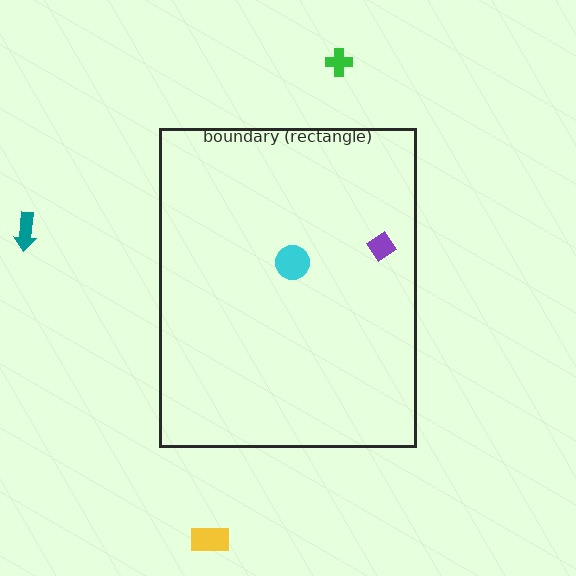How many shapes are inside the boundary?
2 inside, 3 outside.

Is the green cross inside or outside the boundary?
Outside.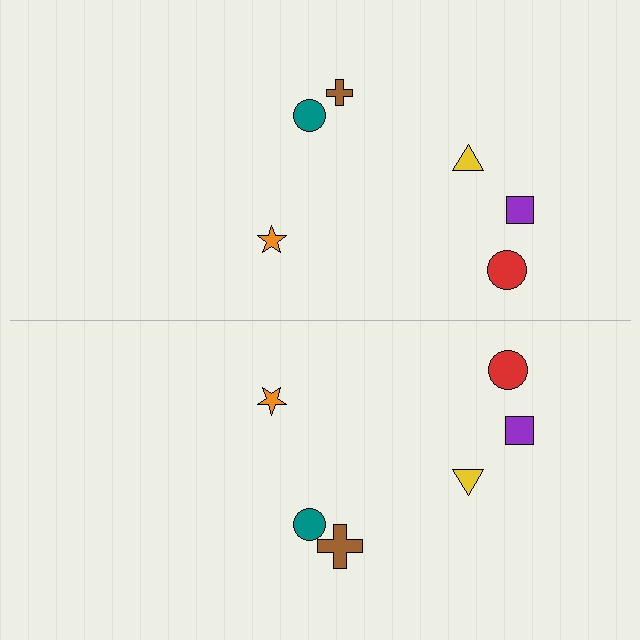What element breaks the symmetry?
The brown cross on the bottom side has a different size than its mirror counterpart.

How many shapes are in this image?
There are 12 shapes in this image.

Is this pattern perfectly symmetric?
No, the pattern is not perfectly symmetric. The brown cross on the bottom side has a different size than its mirror counterpart.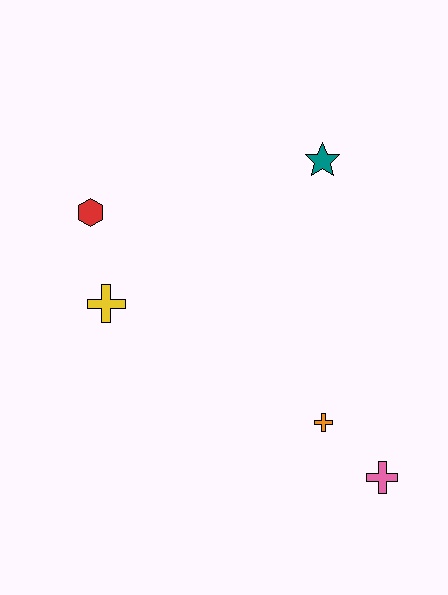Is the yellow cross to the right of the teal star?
No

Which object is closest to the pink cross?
The orange cross is closest to the pink cross.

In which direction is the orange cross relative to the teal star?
The orange cross is below the teal star.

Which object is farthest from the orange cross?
The red hexagon is farthest from the orange cross.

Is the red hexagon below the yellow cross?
No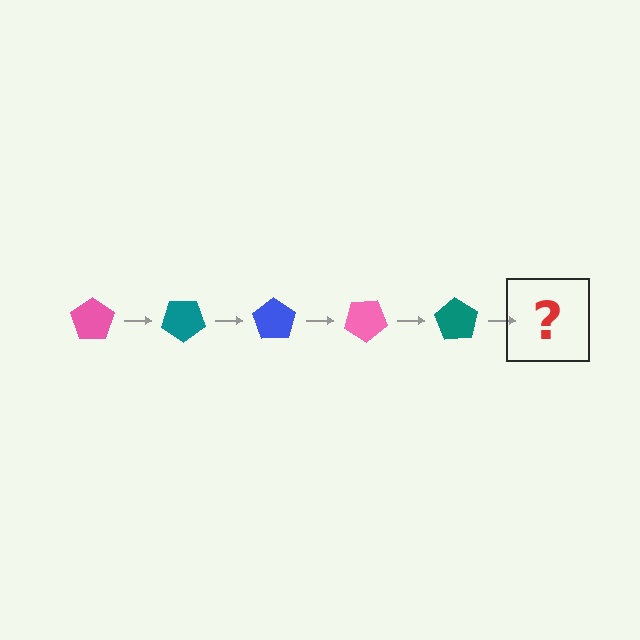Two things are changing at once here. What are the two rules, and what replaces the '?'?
The two rules are that it rotates 35 degrees each step and the color cycles through pink, teal, and blue. The '?' should be a blue pentagon, rotated 175 degrees from the start.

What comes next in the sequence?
The next element should be a blue pentagon, rotated 175 degrees from the start.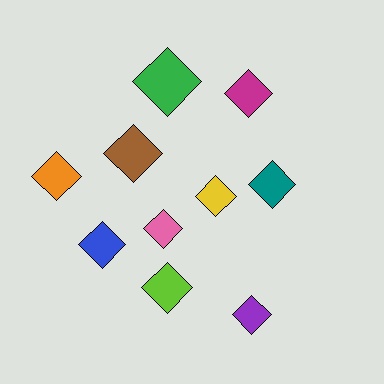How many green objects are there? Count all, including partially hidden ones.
There is 1 green object.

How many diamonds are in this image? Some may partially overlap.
There are 10 diamonds.